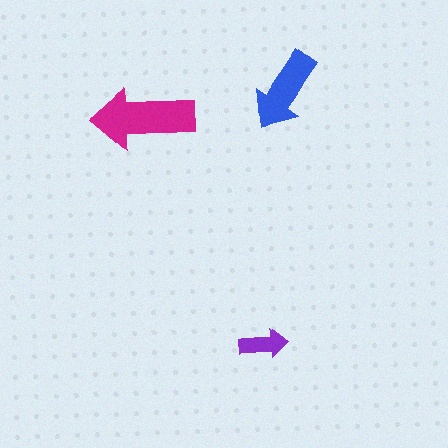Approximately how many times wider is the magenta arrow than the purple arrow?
About 2 times wider.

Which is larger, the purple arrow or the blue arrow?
The blue one.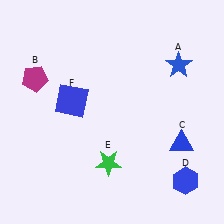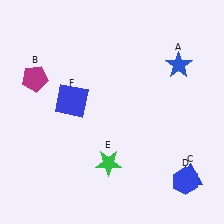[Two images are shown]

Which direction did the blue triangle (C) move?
The blue triangle (C) moved down.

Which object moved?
The blue triangle (C) moved down.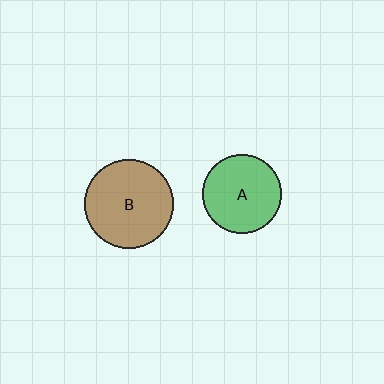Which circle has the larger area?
Circle B (brown).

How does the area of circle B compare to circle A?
Approximately 1.3 times.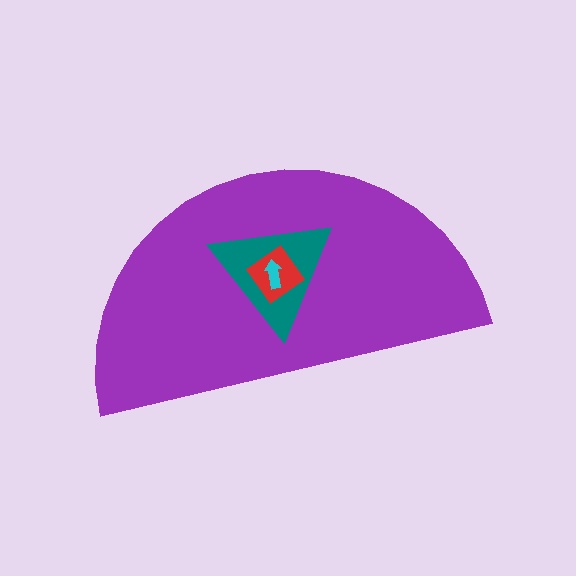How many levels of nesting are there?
4.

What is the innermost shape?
The cyan arrow.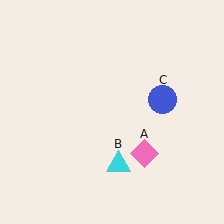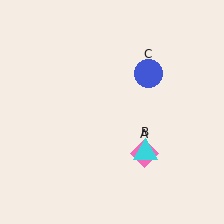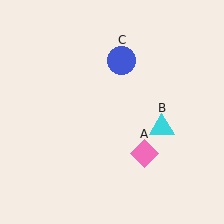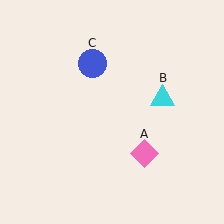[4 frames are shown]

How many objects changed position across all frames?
2 objects changed position: cyan triangle (object B), blue circle (object C).